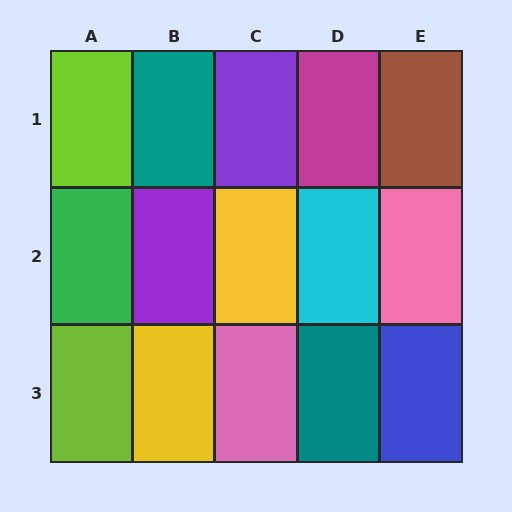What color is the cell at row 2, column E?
Pink.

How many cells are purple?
2 cells are purple.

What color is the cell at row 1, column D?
Magenta.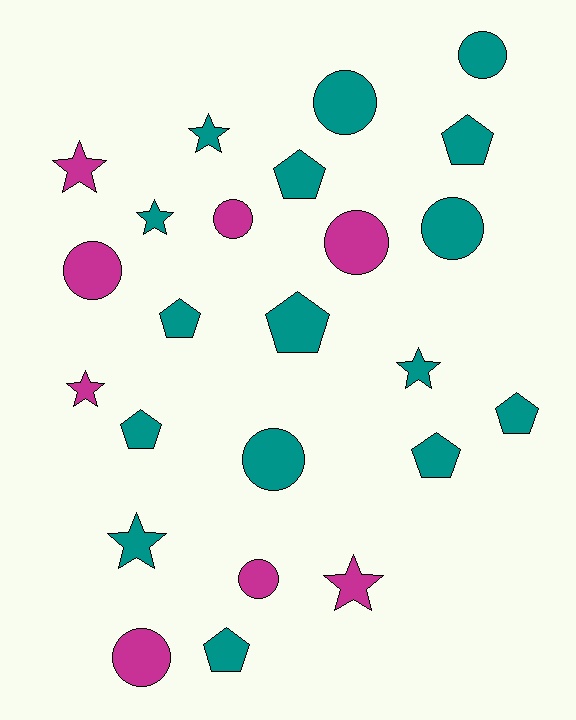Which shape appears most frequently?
Circle, with 9 objects.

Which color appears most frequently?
Teal, with 16 objects.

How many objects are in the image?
There are 24 objects.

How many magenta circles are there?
There are 5 magenta circles.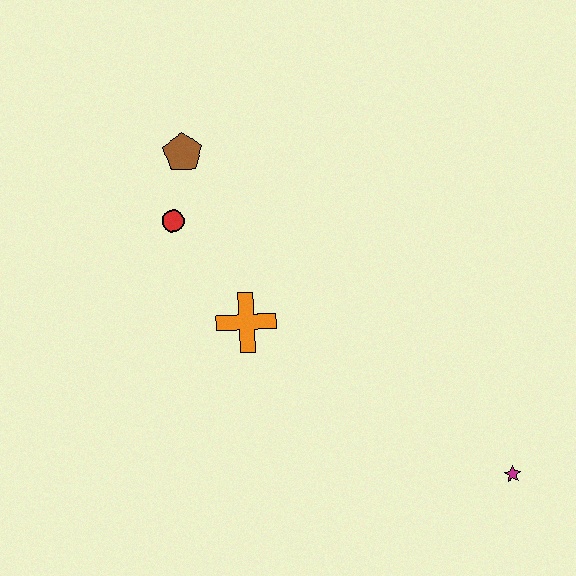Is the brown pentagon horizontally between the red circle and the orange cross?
Yes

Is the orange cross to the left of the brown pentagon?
No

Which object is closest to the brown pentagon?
The red circle is closest to the brown pentagon.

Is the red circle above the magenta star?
Yes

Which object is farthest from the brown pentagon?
The magenta star is farthest from the brown pentagon.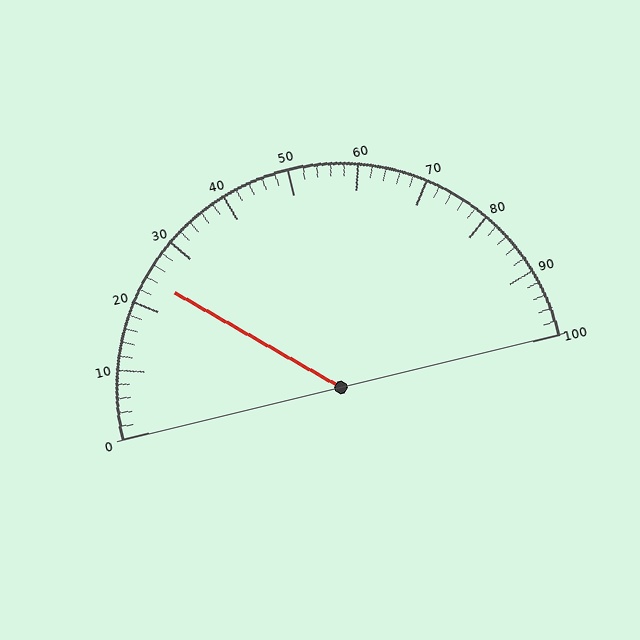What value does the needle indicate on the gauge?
The needle indicates approximately 24.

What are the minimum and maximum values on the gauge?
The gauge ranges from 0 to 100.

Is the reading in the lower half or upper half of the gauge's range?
The reading is in the lower half of the range (0 to 100).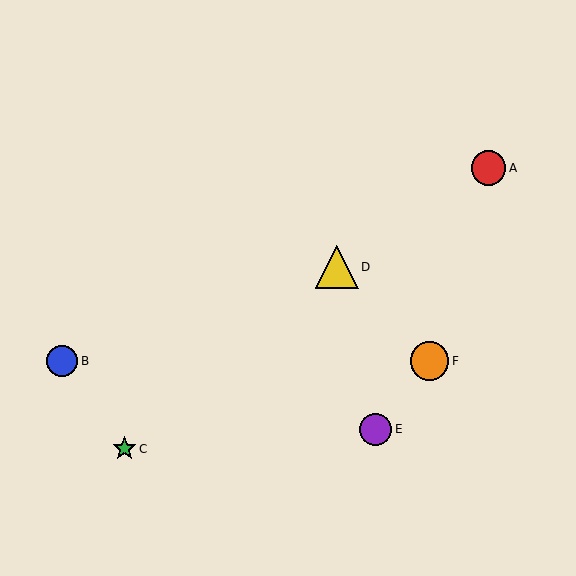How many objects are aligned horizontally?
2 objects (B, F) are aligned horizontally.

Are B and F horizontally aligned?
Yes, both are at y≈361.